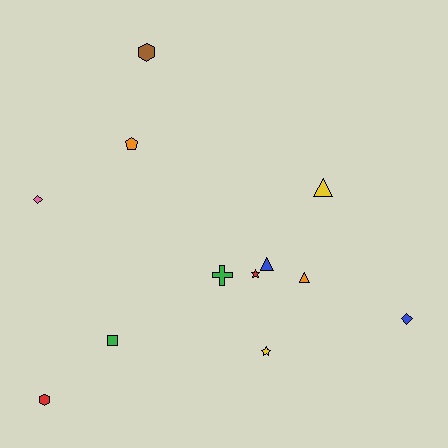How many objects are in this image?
There are 12 objects.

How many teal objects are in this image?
There are no teal objects.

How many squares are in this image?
There is 1 square.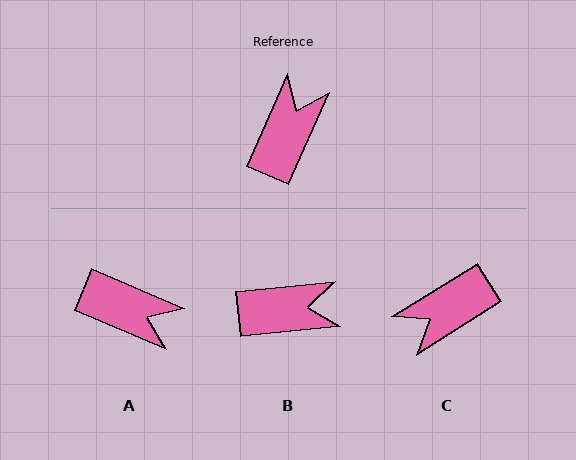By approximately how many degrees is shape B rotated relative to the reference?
Approximately 61 degrees clockwise.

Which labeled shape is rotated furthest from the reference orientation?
C, about 146 degrees away.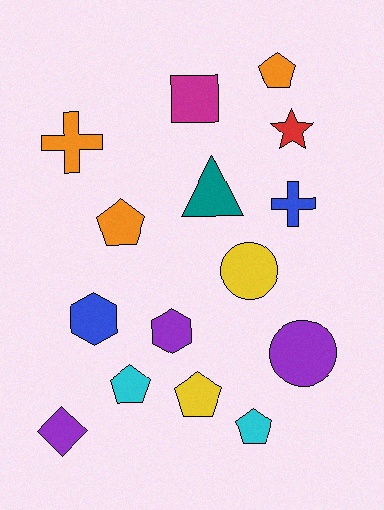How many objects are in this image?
There are 15 objects.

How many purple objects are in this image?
There are 3 purple objects.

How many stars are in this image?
There is 1 star.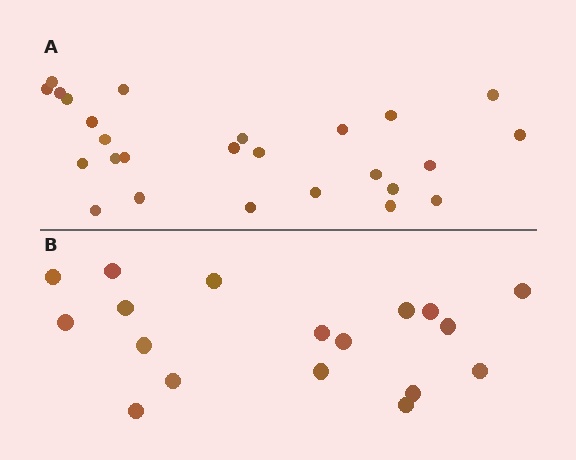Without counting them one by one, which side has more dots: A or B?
Region A (the top region) has more dots.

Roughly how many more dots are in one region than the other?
Region A has roughly 8 or so more dots than region B.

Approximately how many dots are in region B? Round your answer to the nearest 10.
About 20 dots. (The exact count is 18, which rounds to 20.)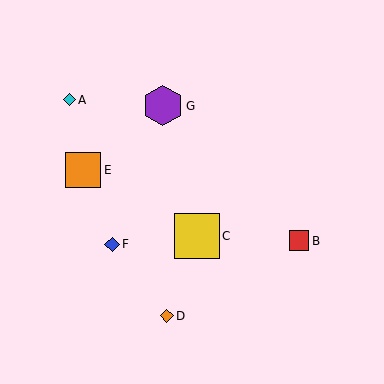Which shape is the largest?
The yellow square (labeled C) is the largest.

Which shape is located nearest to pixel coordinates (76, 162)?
The orange square (labeled E) at (83, 170) is nearest to that location.